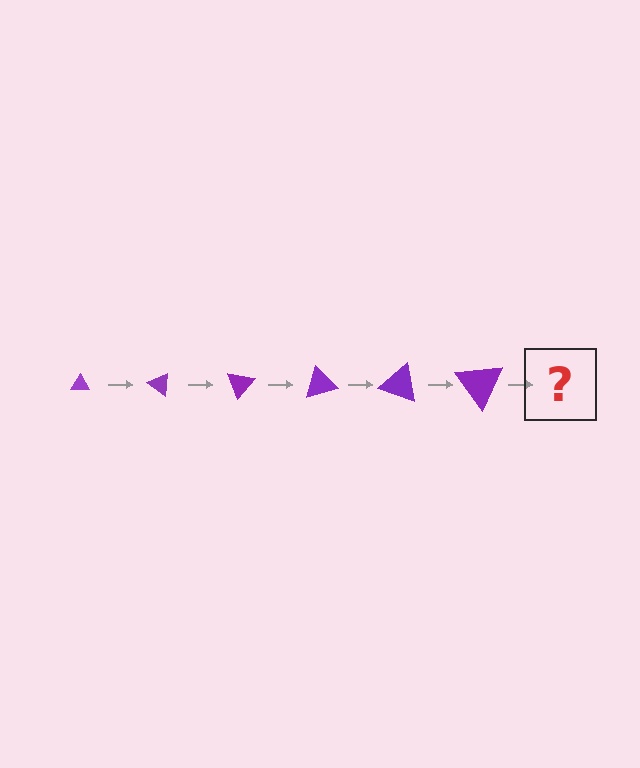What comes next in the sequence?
The next element should be a triangle, larger than the previous one and rotated 210 degrees from the start.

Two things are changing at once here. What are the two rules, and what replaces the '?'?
The two rules are that the triangle grows larger each step and it rotates 35 degrees each step. The '?' should be a triangle, larger than the previous one and rotated 210 degrees from the start.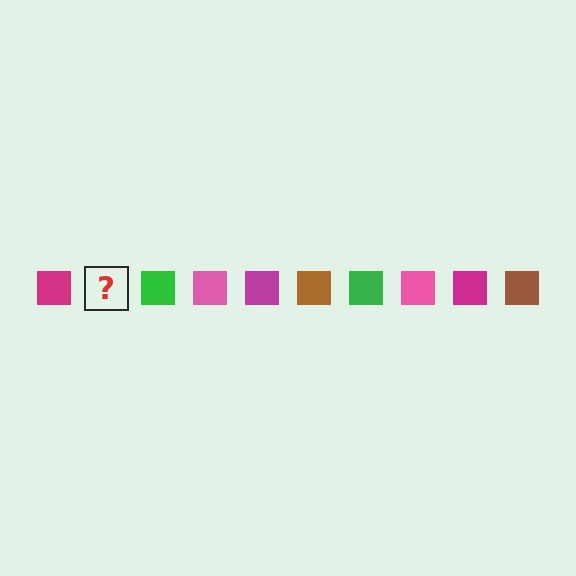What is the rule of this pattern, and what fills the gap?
The rule is that the pattern cycles through magenta, brown, green, pink squares. The gap should be filled with a brown square.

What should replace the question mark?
The question mark should be replaced with a brown square.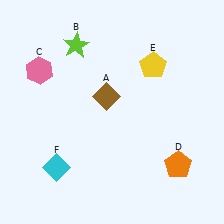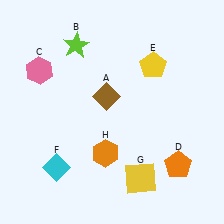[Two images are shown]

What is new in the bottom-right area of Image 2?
A yellow square (G) was added in the bottom-right area of Image 2.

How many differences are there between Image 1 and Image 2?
There are 2 differences between the two images.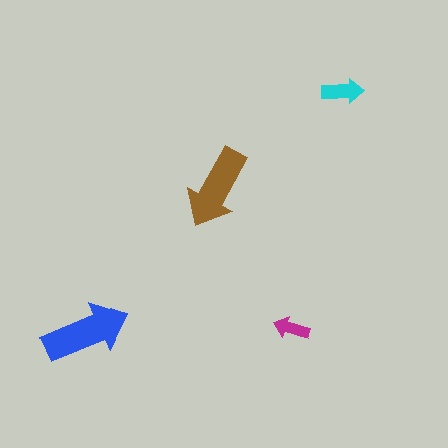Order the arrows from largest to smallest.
the blue one, the brown one, the cyan one, the magenta one.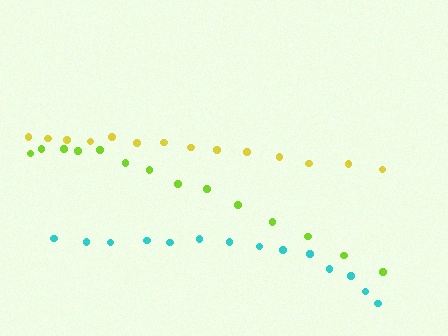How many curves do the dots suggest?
There are 3 distinct paths.